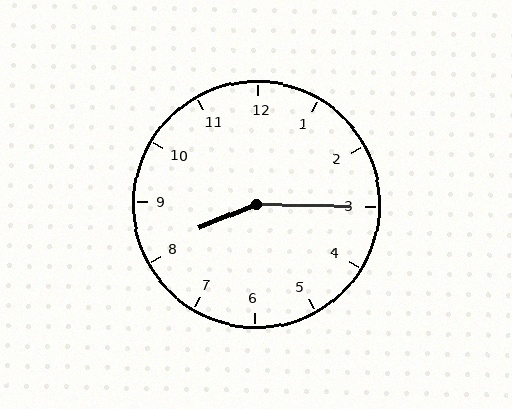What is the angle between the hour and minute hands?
Approximately 158 degrees.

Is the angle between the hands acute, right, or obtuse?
It is obtuse.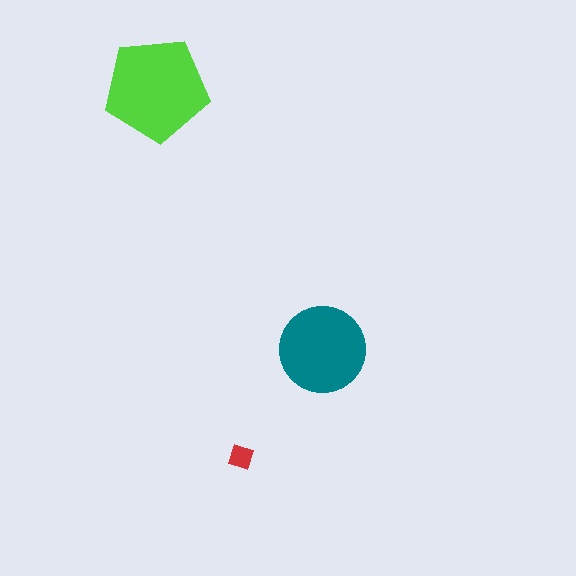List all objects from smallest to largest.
The red diamond, the teal circle, the lime pentagon.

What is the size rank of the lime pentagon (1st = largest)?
1st.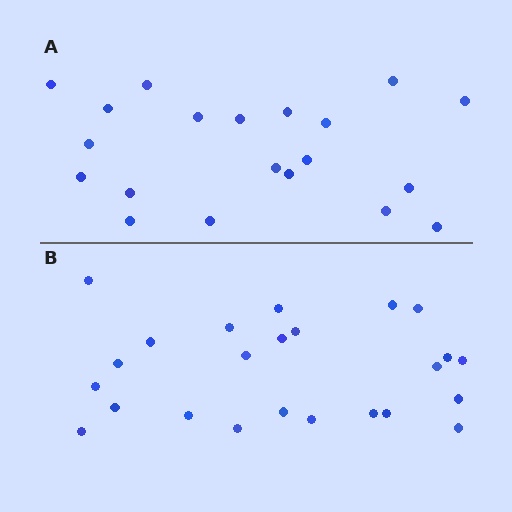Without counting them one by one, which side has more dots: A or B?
Region B (the bottom region) has more dots.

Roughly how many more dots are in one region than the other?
Region B has about 4 more dots than region A.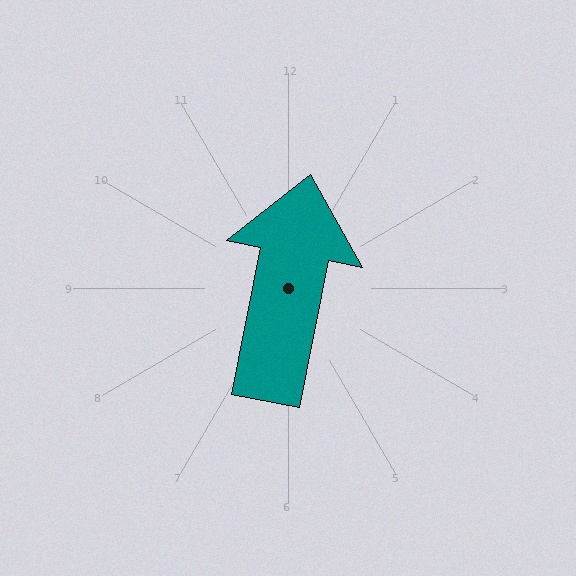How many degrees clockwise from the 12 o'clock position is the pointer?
Approximately 11 degrees.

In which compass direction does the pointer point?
North.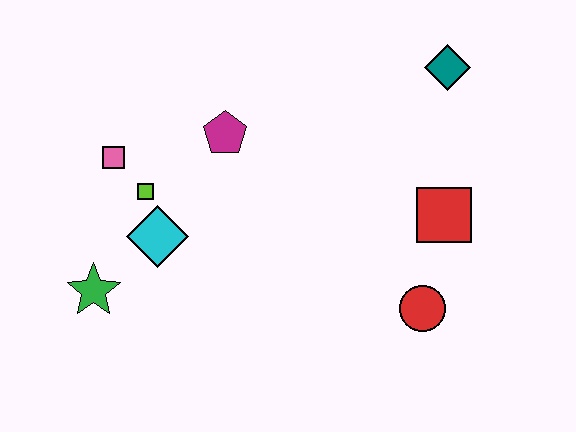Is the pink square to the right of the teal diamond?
No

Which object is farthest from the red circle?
The pink square is farthest from the red circle.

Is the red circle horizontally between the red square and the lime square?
Yes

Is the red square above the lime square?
No